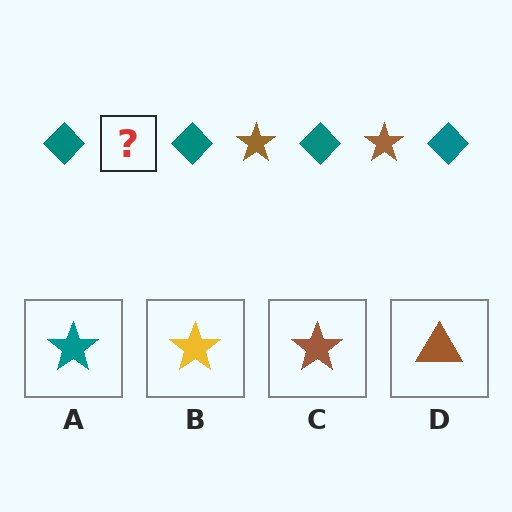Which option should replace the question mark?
Option C.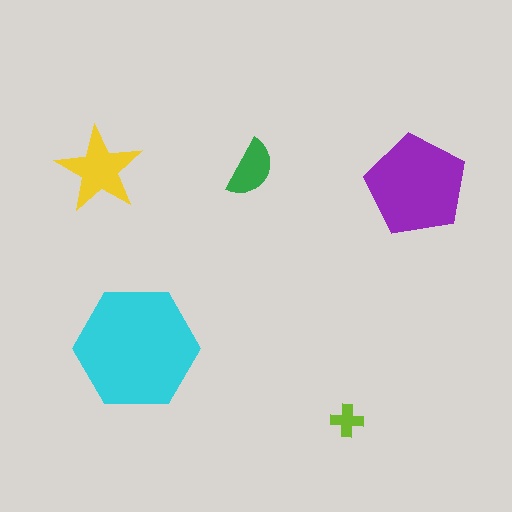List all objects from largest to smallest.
The cyan hexagon, the purple pentagon, the yellow star, the green semicircle, the lime cross.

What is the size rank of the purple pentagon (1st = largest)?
2nd.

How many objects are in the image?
There are 5 objects in the image.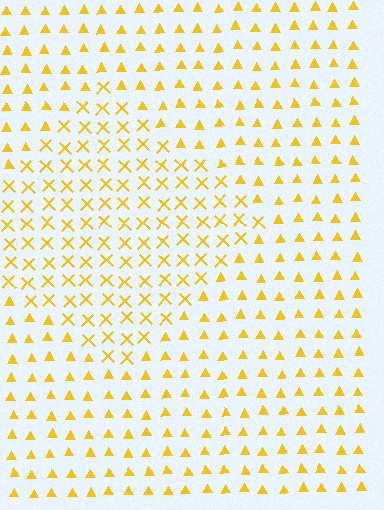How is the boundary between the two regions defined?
The boundary is defined by a change in element shape: X marks inside vs. triangles outside. All elements share the same color and spacing.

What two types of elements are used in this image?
The image uses X marks inside the diamond region and triangles outside it.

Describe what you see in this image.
The image is filled with small yellow elements arranged in a uniform grid. A diamond-shaped region contains X marks, while the surrounding area contains triangles. The boundary is defined purely by the change in element shape.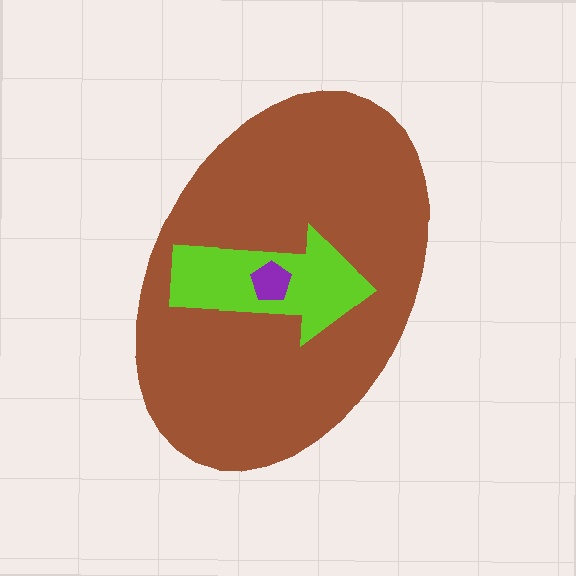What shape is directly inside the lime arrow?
The purple pentagon.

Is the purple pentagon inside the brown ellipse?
Yes.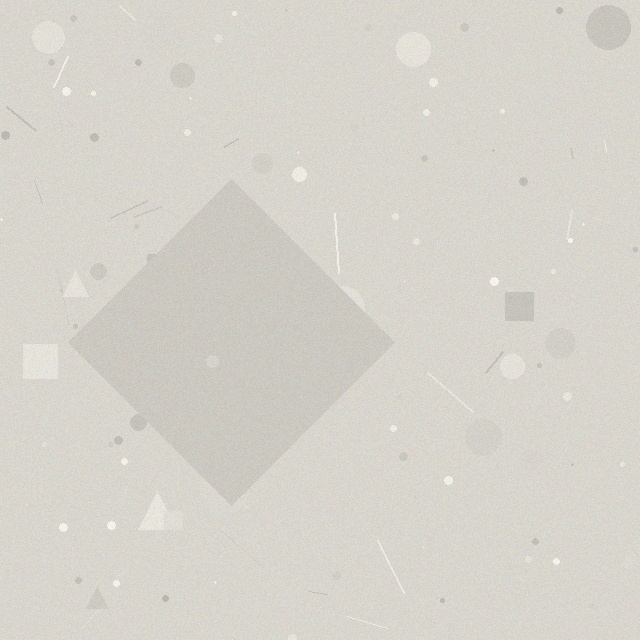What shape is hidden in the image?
A diamond is hidden in the image.